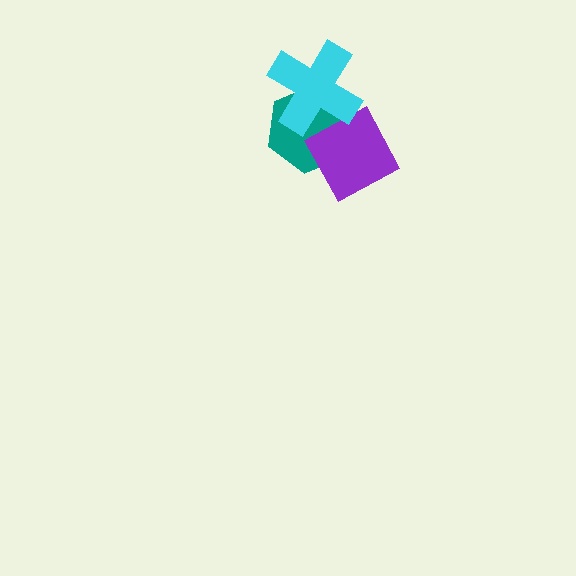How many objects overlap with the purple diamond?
2 objects overlap with the purple diamond.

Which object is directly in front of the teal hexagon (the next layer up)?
The purple diamond is directly in front of the teal hexagon.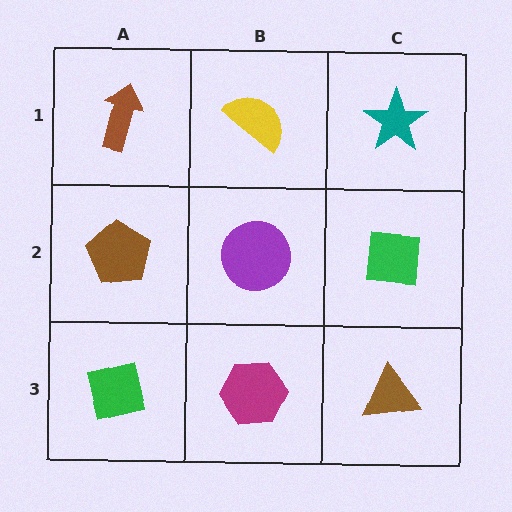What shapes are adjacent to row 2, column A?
A brown arrow (row 1, column A), a green square (row 3, column A), a purple circle (row 2, column B).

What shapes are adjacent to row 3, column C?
A green square (row 2, column C), a magenta hexagon (row 3, column B).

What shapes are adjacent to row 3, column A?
A brown pentagon (row 2, column A), a magenta hexagon (row 3, column B).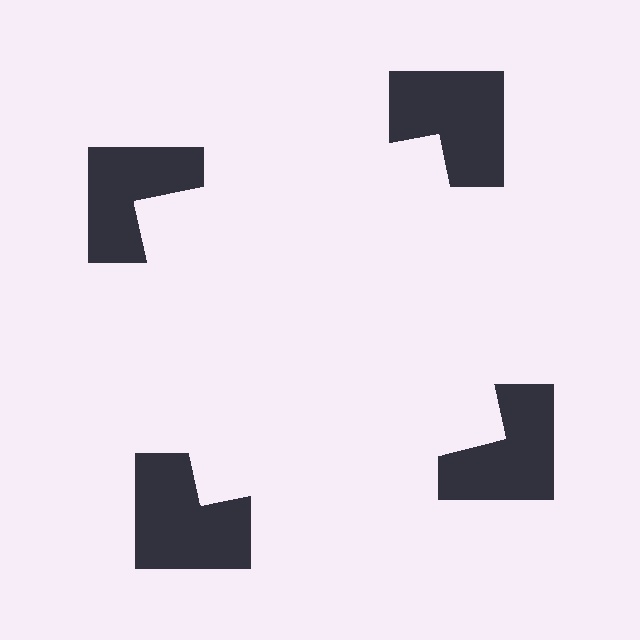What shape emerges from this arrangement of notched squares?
An illusory square — its edges are inferred from the aligned wedge cuts in the notched squares, not physically drawn.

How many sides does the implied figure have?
4 sides.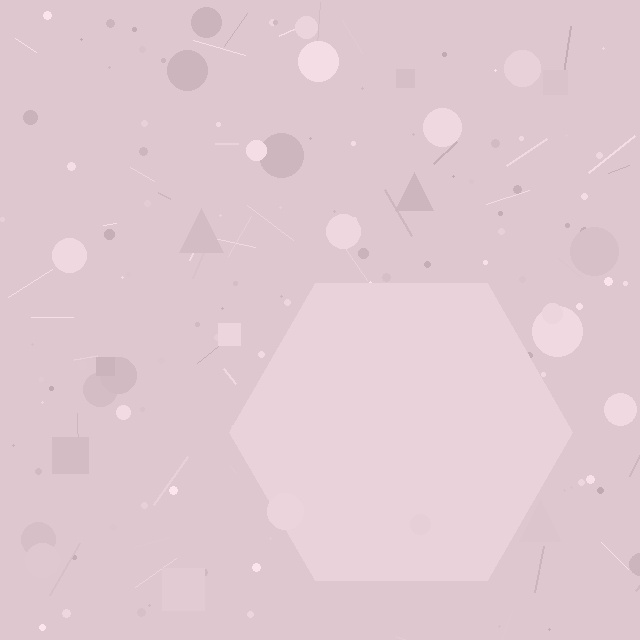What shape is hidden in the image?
A hexagon is hidden in the image.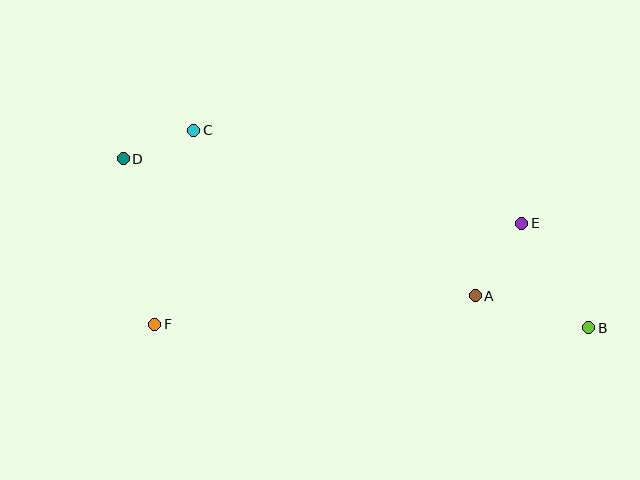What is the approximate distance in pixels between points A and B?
The distance between A and B is approximately 118 pixels.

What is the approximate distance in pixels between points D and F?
The distance between D and F is approximately 169 pixels.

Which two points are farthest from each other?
Points B and D are farthest from each other.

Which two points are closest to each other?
Points C and D are closest to each other.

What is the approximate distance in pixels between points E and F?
The distance between E and F is approximately 381 pixels.